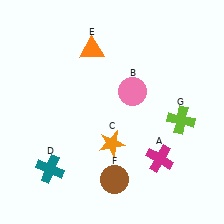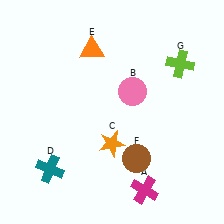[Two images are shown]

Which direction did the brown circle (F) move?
The brown circle (F) moved right.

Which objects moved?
The objects that moved are: the magenta cross (A), the brown circle (F), the lime cross (G).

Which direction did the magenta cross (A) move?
The magenta cross (A) moved down.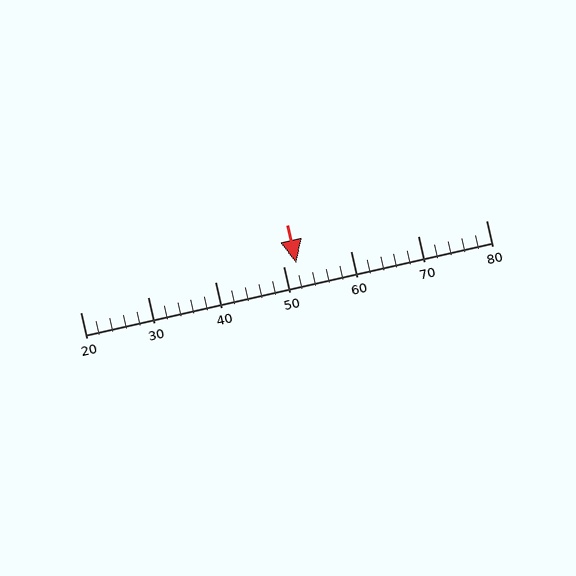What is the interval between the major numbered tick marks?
The major tick marks are spaced 10 units apart.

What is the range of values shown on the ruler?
The ruler shows values from 20 to 80.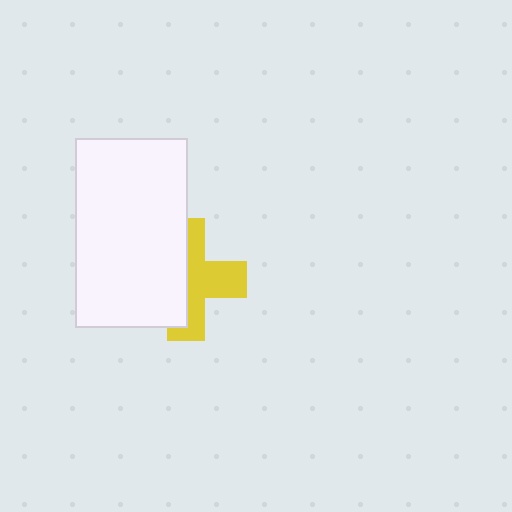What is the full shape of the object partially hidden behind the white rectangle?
The partially hidden object is a yellow cross.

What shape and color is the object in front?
The object in front is a white rectangle.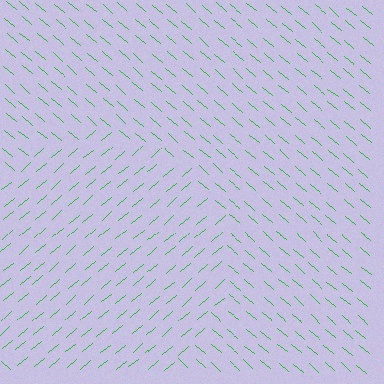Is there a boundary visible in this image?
Yes, there is a texture boundary formed by a change in line orientation.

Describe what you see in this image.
The image is filled with small green line segments. A circle region in the image has lines oriented differently from the surrounding lines, creating a visible texture boundary.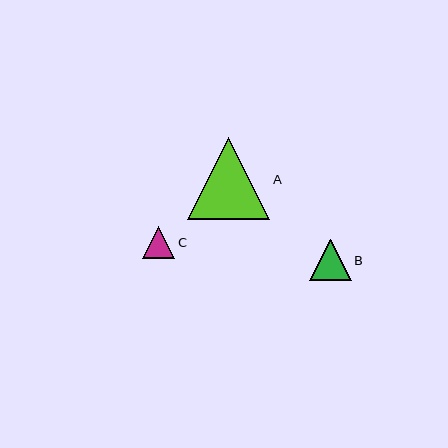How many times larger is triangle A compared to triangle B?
Triangle A is approximately 2.0 times the size of triangle B.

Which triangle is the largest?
Triangle A is the largest with a size of approximately 82 pixels.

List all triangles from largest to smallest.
From largest to smallest: A, B, C.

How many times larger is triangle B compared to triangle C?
Triangle B is approximately 1.3 times the size of triangle C.